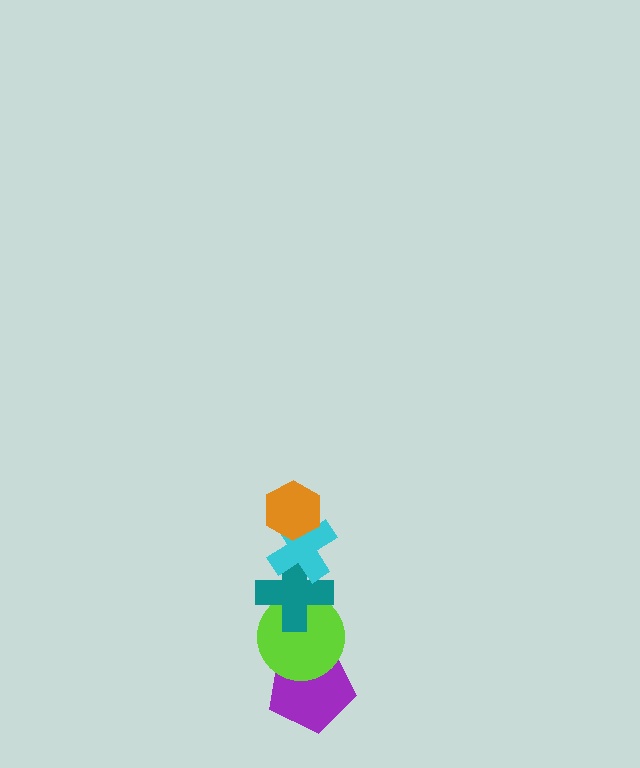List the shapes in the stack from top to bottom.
From top to bottom: the orange hexagon, the cyan cross, the teal cross, the lime circle, the purple pentagon.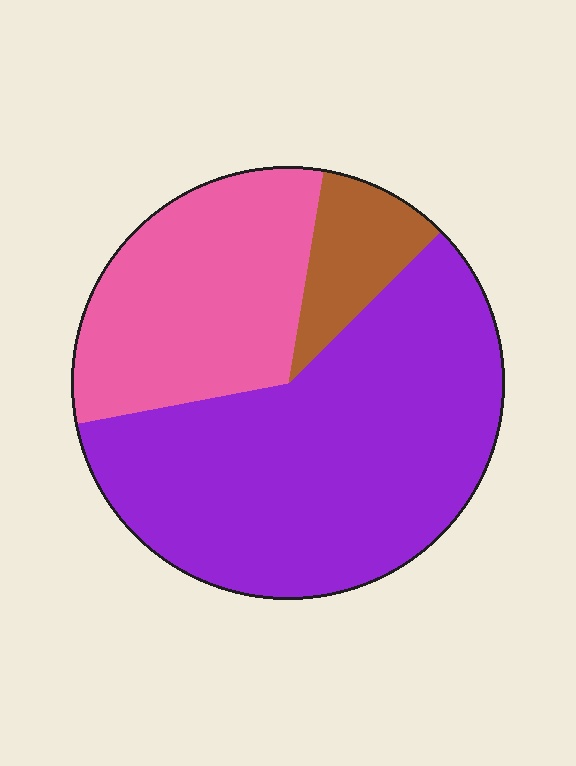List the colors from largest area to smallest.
From largest to smallest: purple, pink, brown.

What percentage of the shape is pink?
Pink covers 31% of the shape.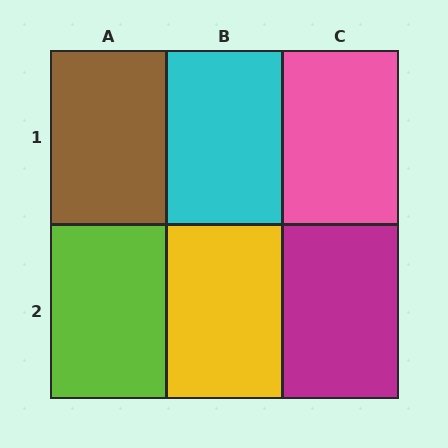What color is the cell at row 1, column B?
Cyan.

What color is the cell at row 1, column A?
Brown.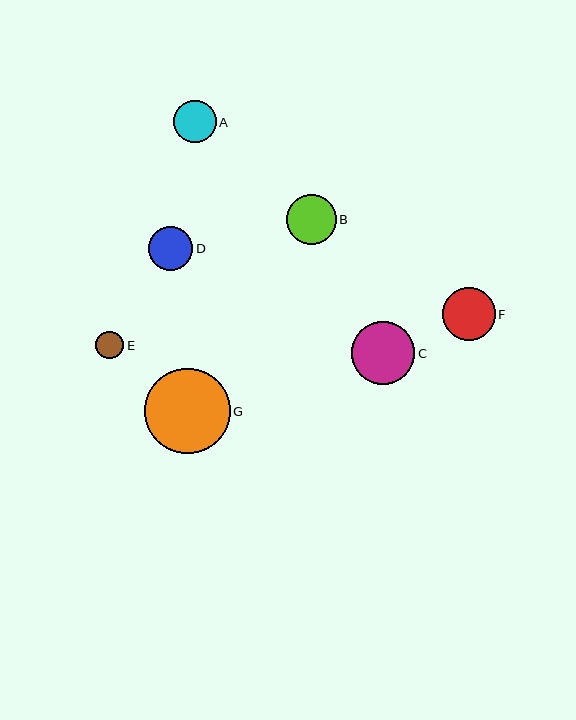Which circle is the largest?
Circle G is the largest with a size of approximately 86 pixels.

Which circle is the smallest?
Circle E is the smallest with a size of approximately 28 pixels.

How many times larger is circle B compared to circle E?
Circle B is approximately 1.8 times the size of circle E.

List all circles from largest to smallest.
From largest to smallest: G, C, F, B, D, A, E.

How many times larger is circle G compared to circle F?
Circle G is approximately 1.6 times the size of circle F.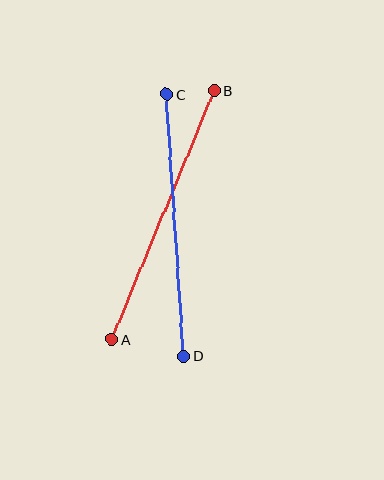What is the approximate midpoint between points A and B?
The midpoint is at approximately (163, 215) pixels.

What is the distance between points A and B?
The distance is approximately 269 pixels.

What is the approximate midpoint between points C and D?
The midpoint is at approximately (175, 225) pixels.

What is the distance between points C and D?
The distance is approximately 263 pixels.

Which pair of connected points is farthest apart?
Points A and B are farthest apart.